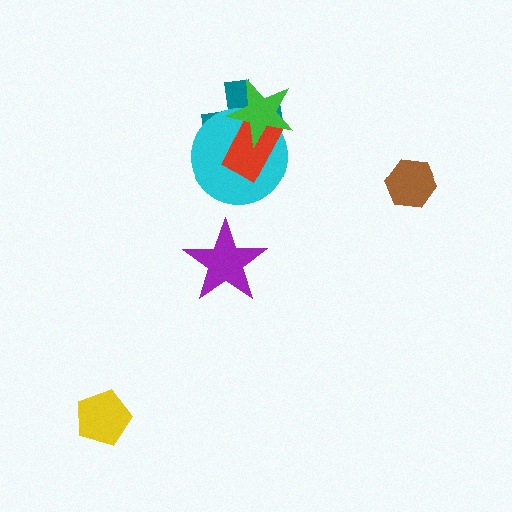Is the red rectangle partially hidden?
Yes, it is partially covered by another shape.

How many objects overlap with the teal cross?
3 objects overlap with the teal cross.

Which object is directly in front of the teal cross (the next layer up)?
The cyan circle is directly in front of the teal cross.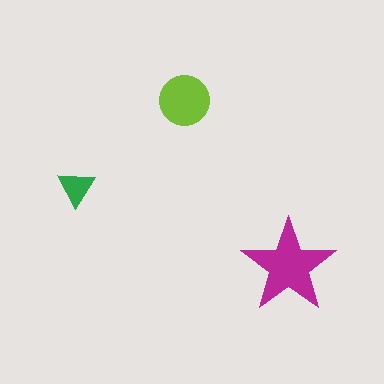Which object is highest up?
The lime circle is topmost.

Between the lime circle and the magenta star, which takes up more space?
The magenta star.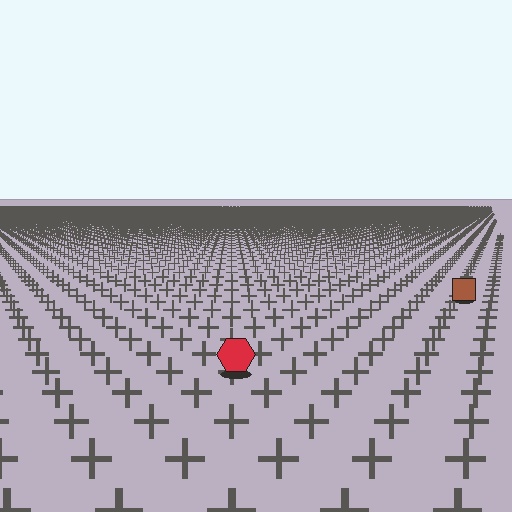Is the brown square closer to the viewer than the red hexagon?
No. The red hexagon is closer — you can tell from the texture gradient: the ground texture is coarser near it.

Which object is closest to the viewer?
The red hexagon is closest. The texture marks near it are larger and more spread out.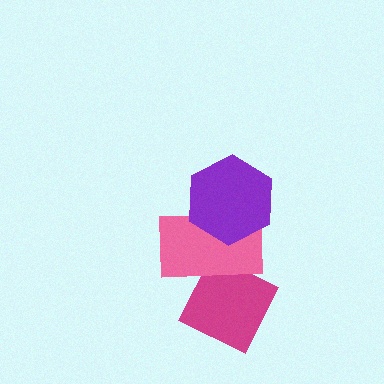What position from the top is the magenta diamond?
The magenta diamond is 3rd from the top.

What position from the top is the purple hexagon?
The purple hexagon is 1st from the top.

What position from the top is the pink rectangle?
The pink rectangle is 2nd from the top.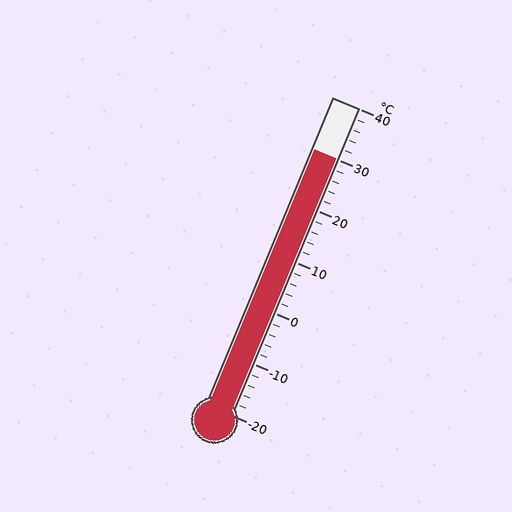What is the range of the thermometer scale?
The thermometer scale ranges from -20°C to 40°C.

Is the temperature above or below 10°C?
The temperature is above 10°C.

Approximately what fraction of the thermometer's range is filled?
The thermometer is filled to approximately 85% of its range.